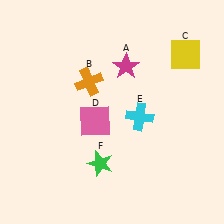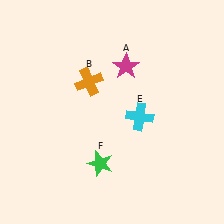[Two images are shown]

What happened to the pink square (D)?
The pink square (D) was removed in Image 2. It was in the bottom-left area of Image 1.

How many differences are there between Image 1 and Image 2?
There are 2 differences between the two images.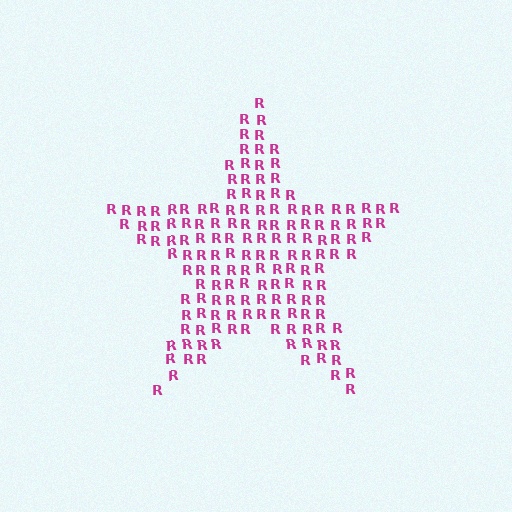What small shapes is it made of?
It is made of small letter R's.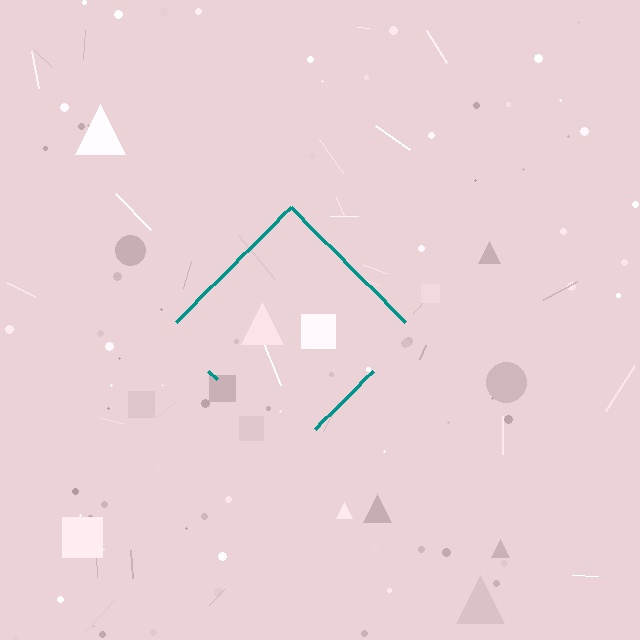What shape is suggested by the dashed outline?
The dashed outline suggests a diamond.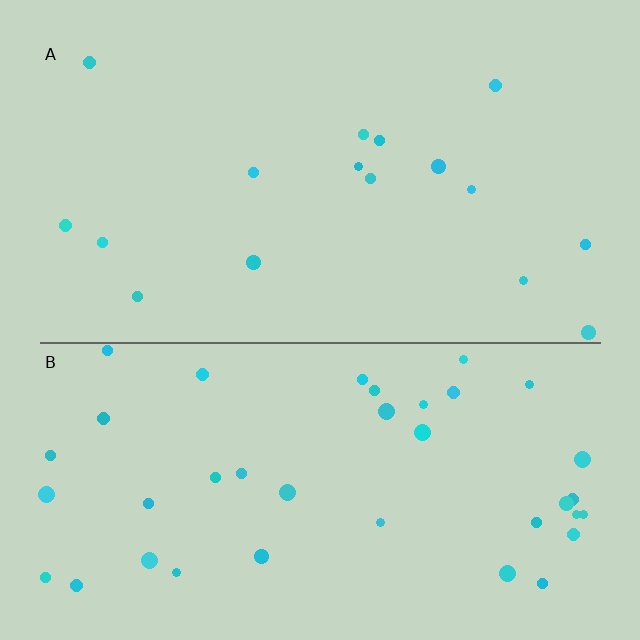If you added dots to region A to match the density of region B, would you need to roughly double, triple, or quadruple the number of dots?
Approximately double.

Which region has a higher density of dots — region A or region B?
B (the bottom).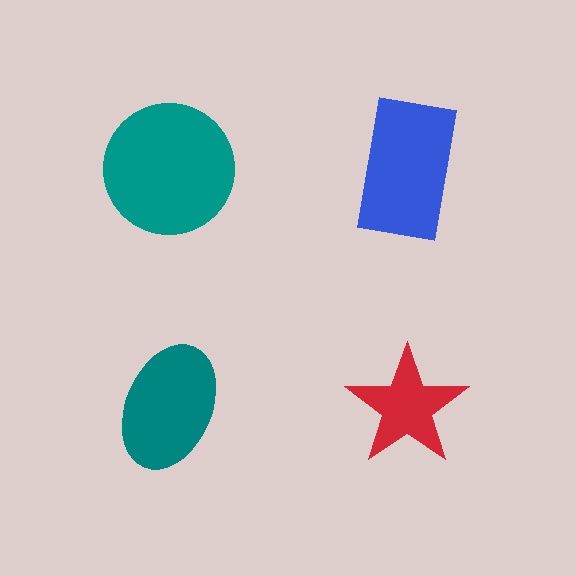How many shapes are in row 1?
2 shapes.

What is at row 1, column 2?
A blue rectangle.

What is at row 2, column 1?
A teal ellipse.